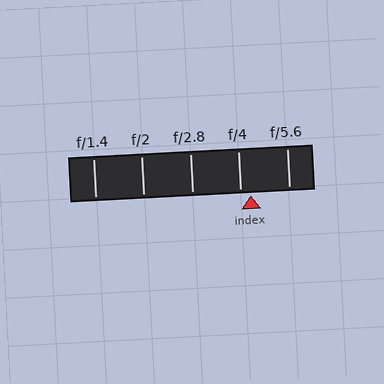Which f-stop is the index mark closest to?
The index mark is closest to f/4.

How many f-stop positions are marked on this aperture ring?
There are 5 f-stop positions marked.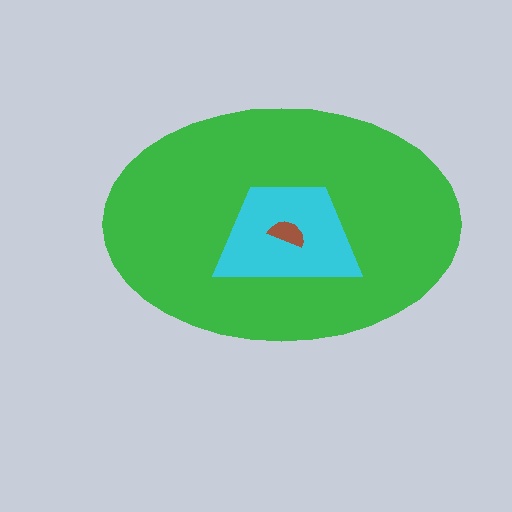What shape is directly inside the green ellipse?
The cyan trapezoid.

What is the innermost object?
The brown semicircle.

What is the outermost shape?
The green ellipse.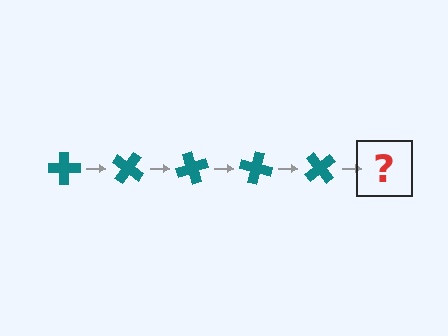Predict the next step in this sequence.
The next step is a teal cross rotated 175 degrees.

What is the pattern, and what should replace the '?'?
The pattern is that the cross rotates 35 degrees each step. The '?' should be a teal cross rotated 175 degrees.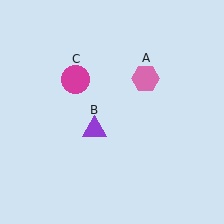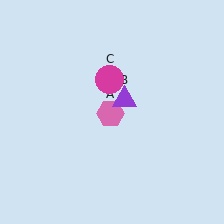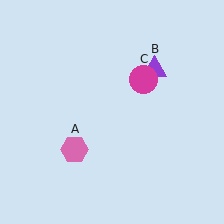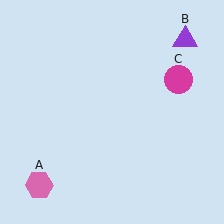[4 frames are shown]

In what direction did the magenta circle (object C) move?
The magenta circle (object C) moved right.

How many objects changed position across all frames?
3 objects changed position: pink hexagon (object A), purple triangle (object B), magenta circle (object C).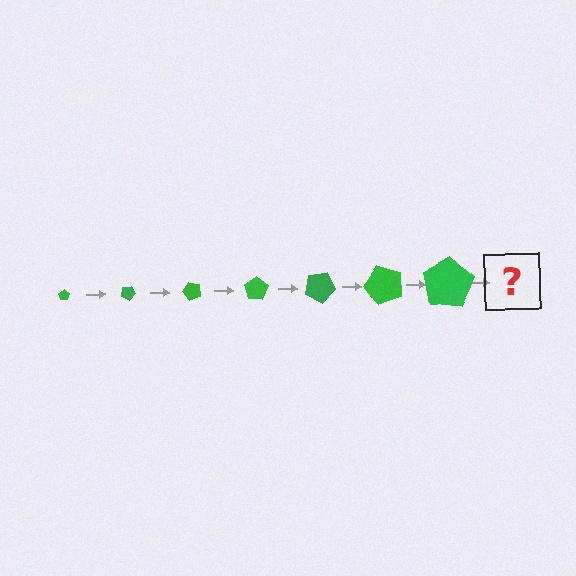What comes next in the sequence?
The next element should be a pentagon, larger than the previous one and rotated 175 degrees from the start.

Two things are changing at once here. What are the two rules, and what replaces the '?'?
The two rules are that the pentagon grows larger each step and it rotates 25 degrees each step. The '?' should be a pentagon, larger than the previous one and rotated 175 degrees from the start.